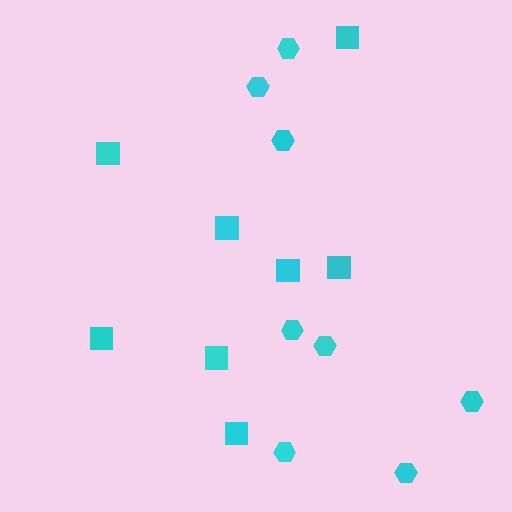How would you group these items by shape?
There are 2 groups: one group of hexagons (8) and one group of squares (8).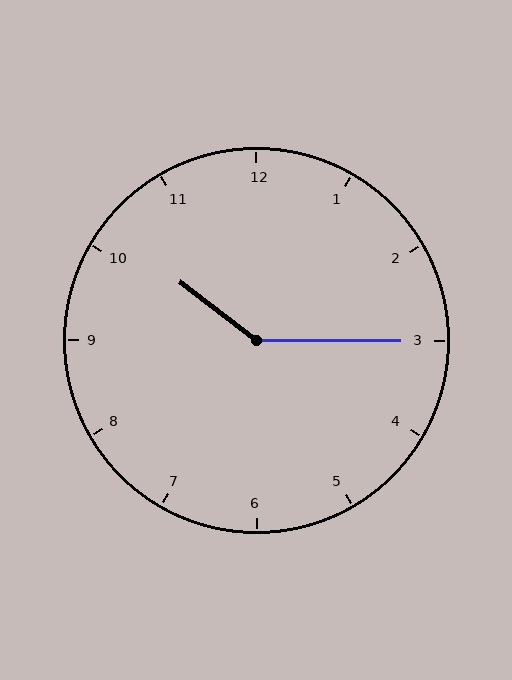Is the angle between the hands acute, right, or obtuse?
It is obtuse.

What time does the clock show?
10:15.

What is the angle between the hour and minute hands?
Approximately 142 degrees.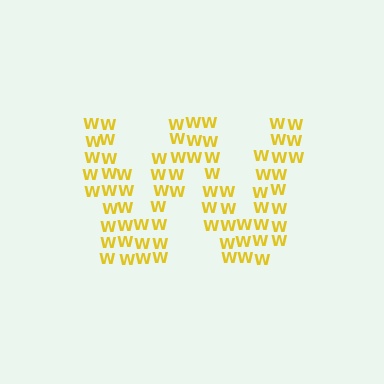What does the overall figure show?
The overall figure shows the letter W.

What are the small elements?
The small elements are letter W's.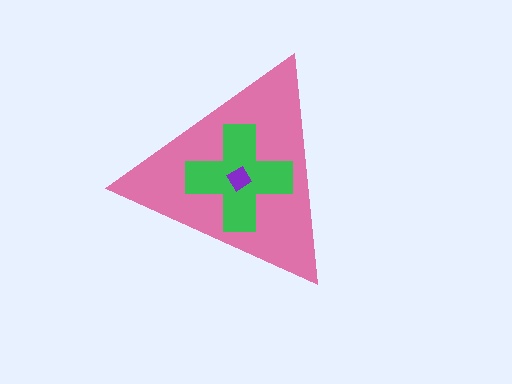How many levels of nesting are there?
3.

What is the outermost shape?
The pink triangle.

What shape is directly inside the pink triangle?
The green cross.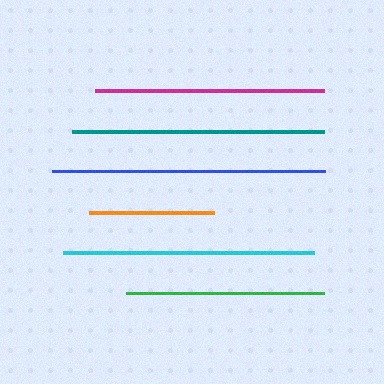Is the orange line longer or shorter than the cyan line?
The cyan line is longer than the orange line.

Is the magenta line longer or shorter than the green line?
The magenta line is longer than the green line.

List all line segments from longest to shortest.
From longest to shortest: blue, teal, cyan, magenta, green, orange.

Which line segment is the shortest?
The orange line is the shortest at approximately 125 pixels.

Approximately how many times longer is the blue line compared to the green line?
The blue line is approximately 1.4 times the length of the green line.